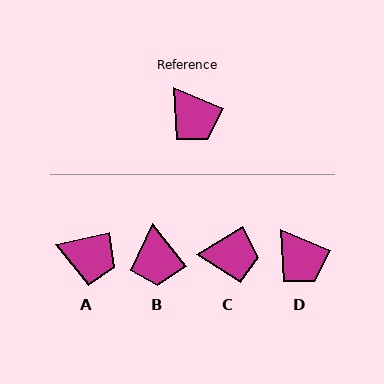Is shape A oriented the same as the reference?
No, it is off by about 36 degrees.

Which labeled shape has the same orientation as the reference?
D.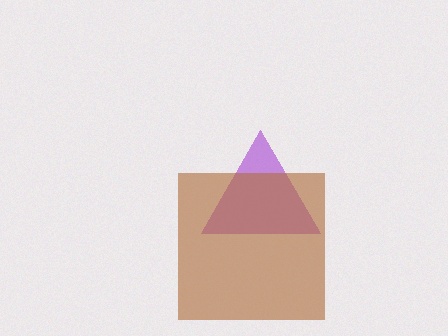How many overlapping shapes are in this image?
There are 2 overlapping shapes in the image.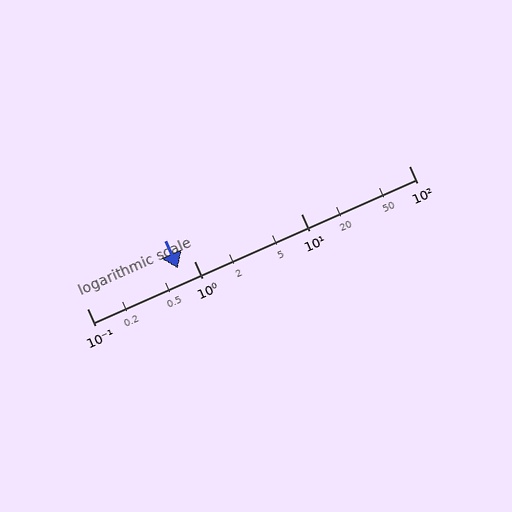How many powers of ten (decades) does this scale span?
The scale spans 3 decades, from 0.1 to 100.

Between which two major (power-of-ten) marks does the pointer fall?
The pointer is between 0.1 and 1.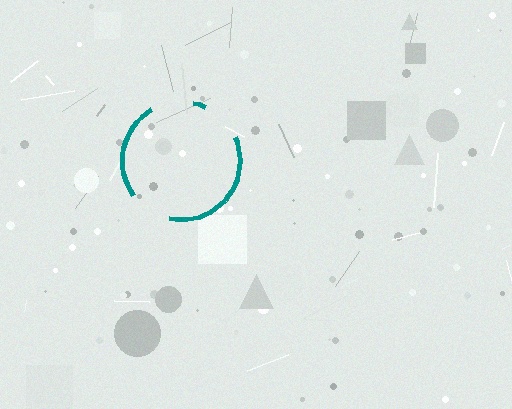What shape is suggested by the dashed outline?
The dashed outline suggests a circle.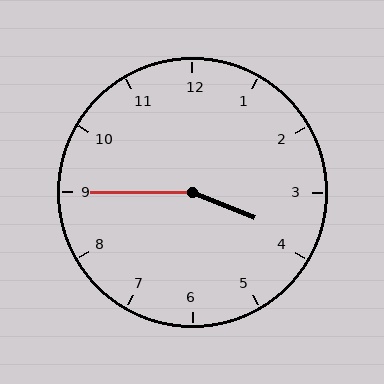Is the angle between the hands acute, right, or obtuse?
It is obtuse.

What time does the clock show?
3:45.